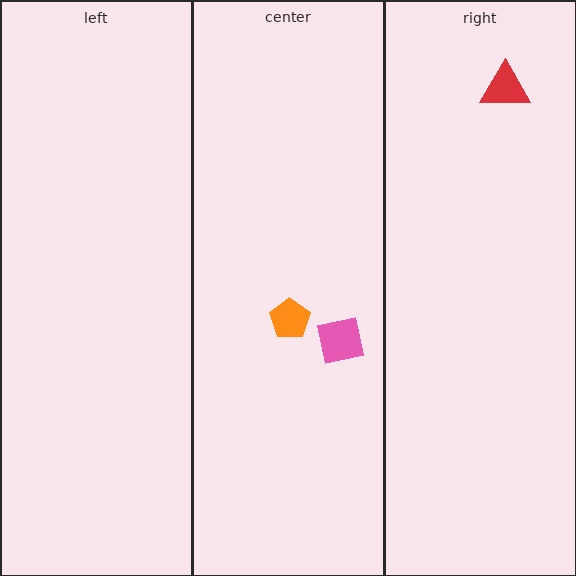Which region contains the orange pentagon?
The center region.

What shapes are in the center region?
The pink square, the orange pentagon.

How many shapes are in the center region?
2.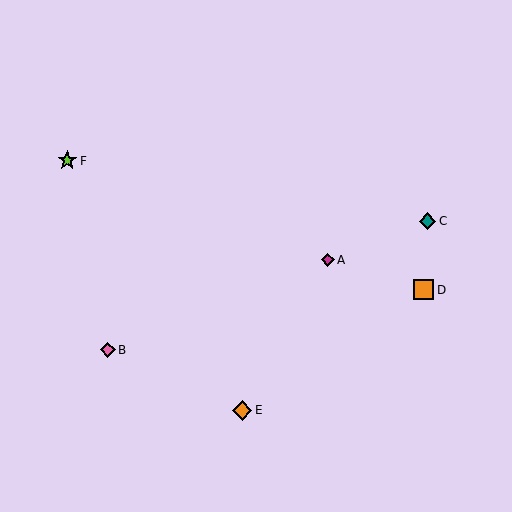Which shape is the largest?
The orange square (labeled D) is the largest.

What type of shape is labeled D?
Shape D is an orange square.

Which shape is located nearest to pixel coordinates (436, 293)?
The orange square (labeled D) at (424, 290) is nearest to that location.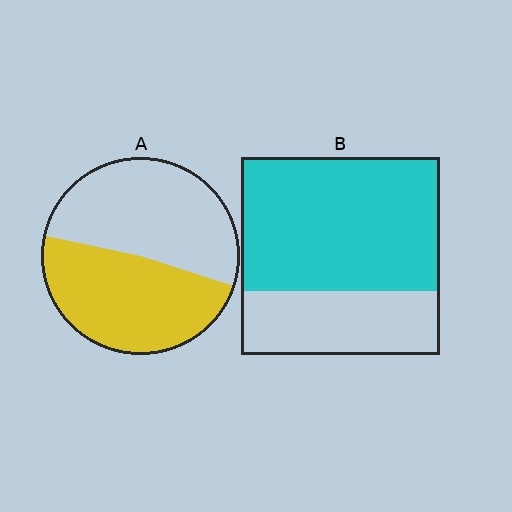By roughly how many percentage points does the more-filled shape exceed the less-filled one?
By roughly 20 percentage points (B over A).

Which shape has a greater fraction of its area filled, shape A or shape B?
Shape B.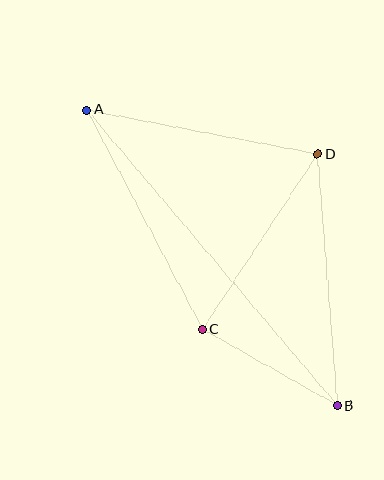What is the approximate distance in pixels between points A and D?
The distance between A and D is approximately 235 pixels.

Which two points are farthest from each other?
Points A and B are farthest from each other.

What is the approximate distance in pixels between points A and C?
The distance between A and C is approximately 248 pixels.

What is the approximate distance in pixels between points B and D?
The distance between B and D is approximately 252 pixels.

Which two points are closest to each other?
Points B and C are closest to each other.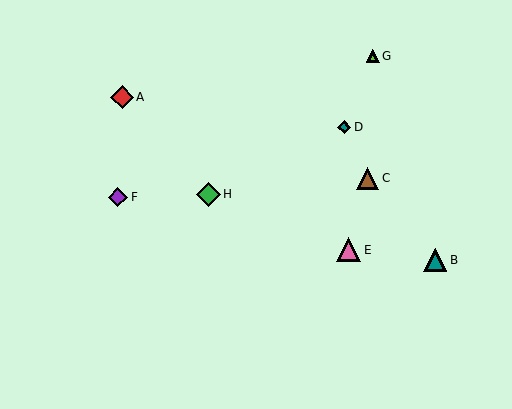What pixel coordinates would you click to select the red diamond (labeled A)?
Click at (122, 97) to select the red diamond A.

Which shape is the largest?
The pink triangle (labeled E) is the largest.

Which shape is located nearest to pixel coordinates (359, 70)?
The lime triangle (labeled G) at (373, 56) is nearest to that location.